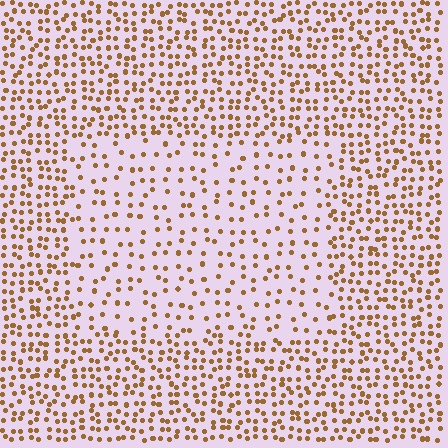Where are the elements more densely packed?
The elements are more densely packed outside the rectangle boundary.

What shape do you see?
I see a rectangle.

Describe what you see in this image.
The image contains small brown elements arranged at two different densities. A rectangle-shaped region is visible where the elements are less densely packed than the surrounding area.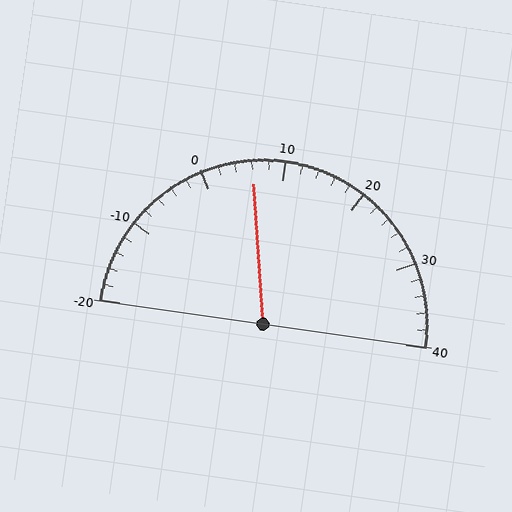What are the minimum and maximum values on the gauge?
The gauge ranges from -20 to 40.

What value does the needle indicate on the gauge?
The needle indicates approximately 6.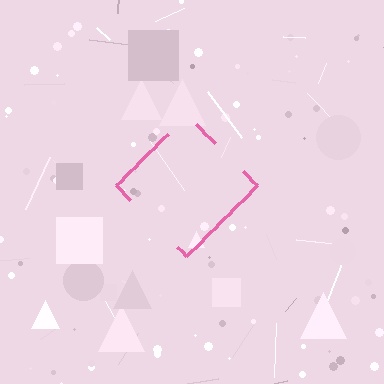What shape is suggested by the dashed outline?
The dashed outline suggests a diamond.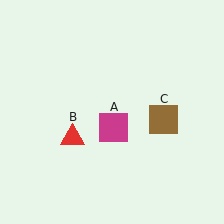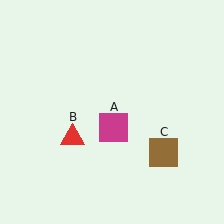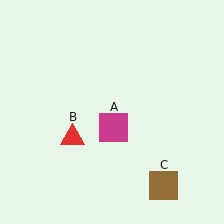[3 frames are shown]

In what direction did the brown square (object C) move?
The brown square (object C) moved down.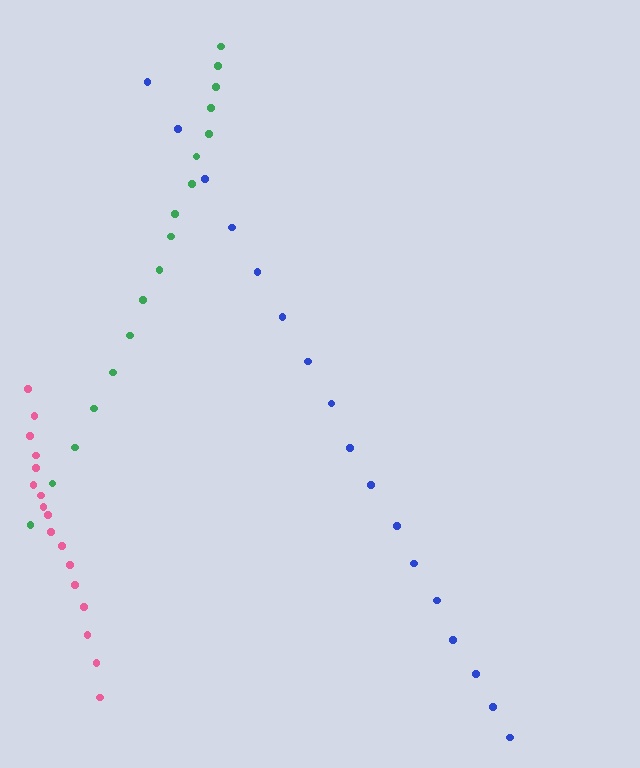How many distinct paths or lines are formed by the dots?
There are 3 distinct paths.